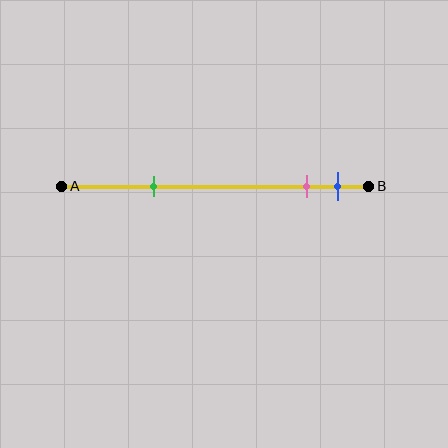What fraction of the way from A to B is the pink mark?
The pink mark is approximately 80% (0.8) of the way from A to B.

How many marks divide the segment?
There are 3 marks dividing the segment.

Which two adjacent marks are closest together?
The pink and blue marks are the closest adjacent pair.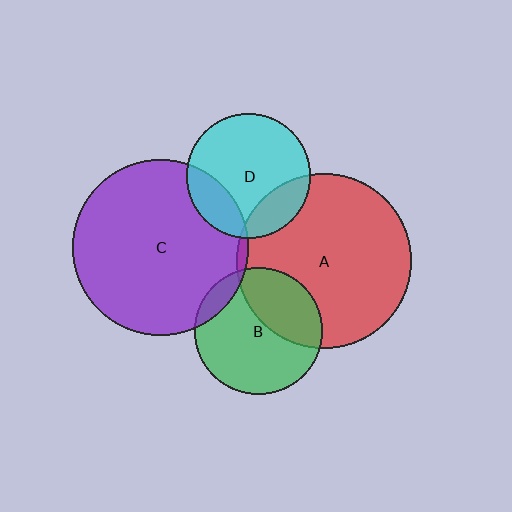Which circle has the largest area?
Circle C (purple).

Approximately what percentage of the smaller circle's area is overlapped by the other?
Approximately 5%.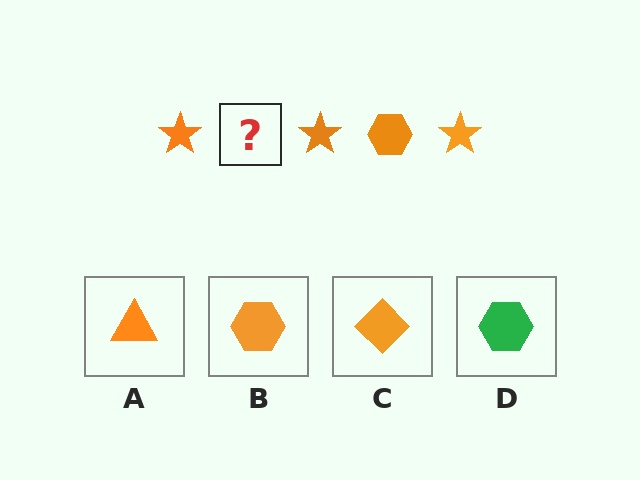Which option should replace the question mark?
Option B.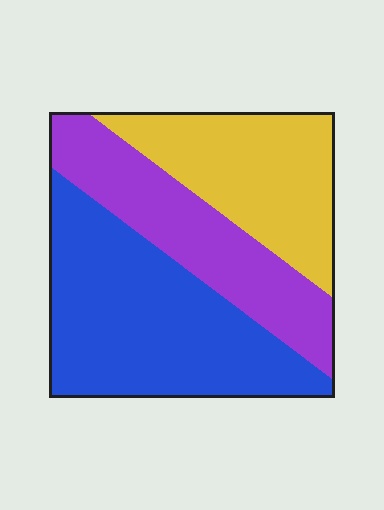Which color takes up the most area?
Blue, at roughly 45%.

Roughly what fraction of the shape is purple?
Purple takes up about one quarter (1/4) of the shape.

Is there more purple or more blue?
Blue.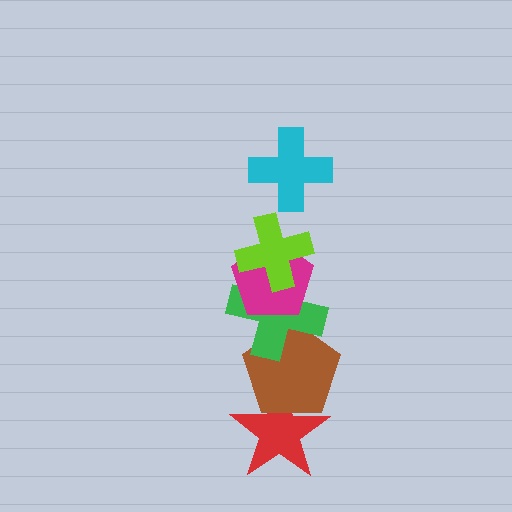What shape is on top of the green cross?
The magenta pentagon is on top of the green cross.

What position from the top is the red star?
The red star is 6th from the top.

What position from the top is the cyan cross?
The cyan cross is 1st from the top.